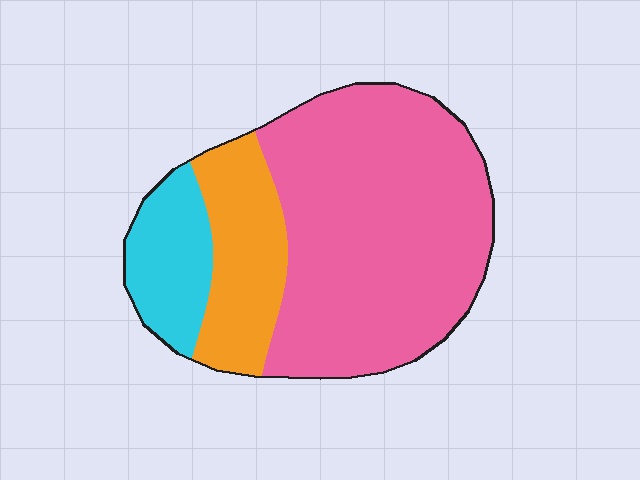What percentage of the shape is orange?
Orange takes up about one fifth (1/5) of the shape.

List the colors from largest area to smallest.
From largest to smallest: pink, orange, cyan.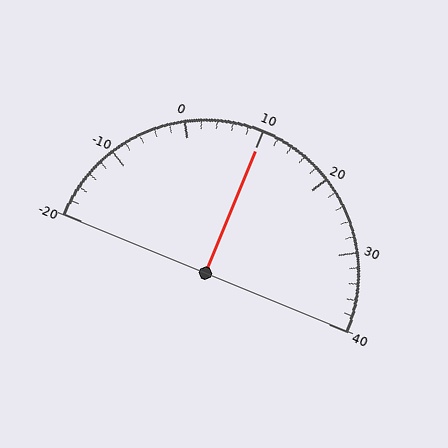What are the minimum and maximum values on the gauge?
The gauge ranges from -20 to 40.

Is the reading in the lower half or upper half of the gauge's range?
The reading is in the upper half of the range (-20 to 40).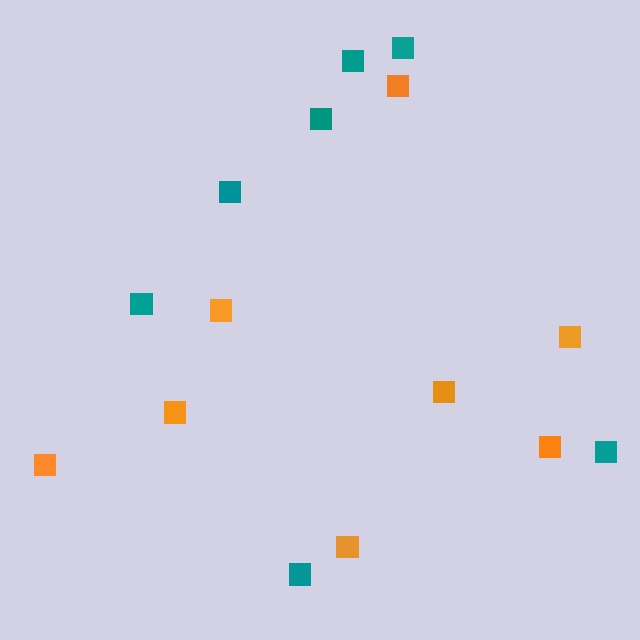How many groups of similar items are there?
There are 2 groups: one group of orange squares (8) and one group of teal squares (7).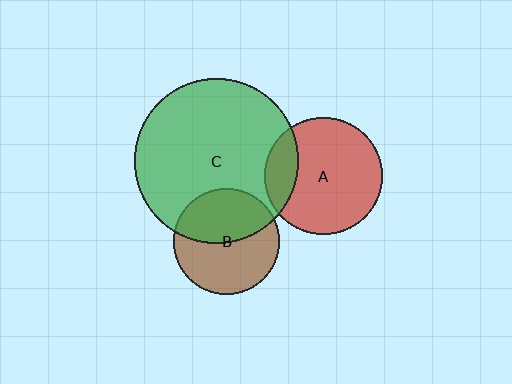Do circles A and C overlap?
Yes.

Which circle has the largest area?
Circle C (green).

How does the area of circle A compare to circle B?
Approximately 1.2 times.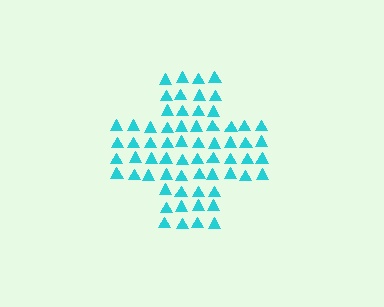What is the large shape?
The large shape is a cross.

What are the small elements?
The small elements are triangles.